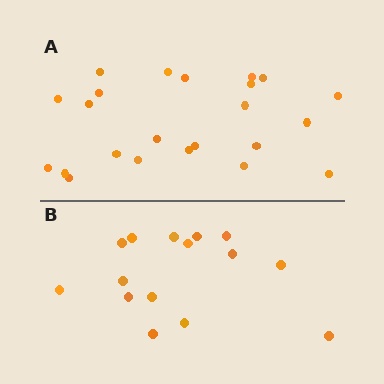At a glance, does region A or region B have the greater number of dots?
Region A (the top region) has more dots.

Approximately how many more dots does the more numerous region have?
Region A has roughly 8 or so more dots than region B.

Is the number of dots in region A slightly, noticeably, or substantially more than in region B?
Region A has substantially more. The ratio is roughly 1.5 to 1.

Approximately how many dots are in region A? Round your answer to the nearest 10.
About 20 dots. (The exact count is 23, which rounds to 20.)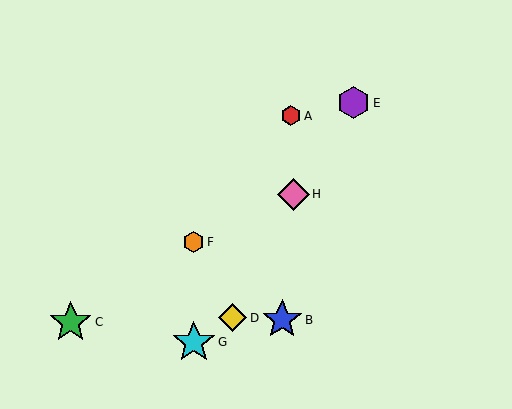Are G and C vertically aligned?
No, G is at x≈194 and C is at x≈71.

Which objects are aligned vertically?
Objects F, G are aligned vertically.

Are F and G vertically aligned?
Yes, both are at x≈194.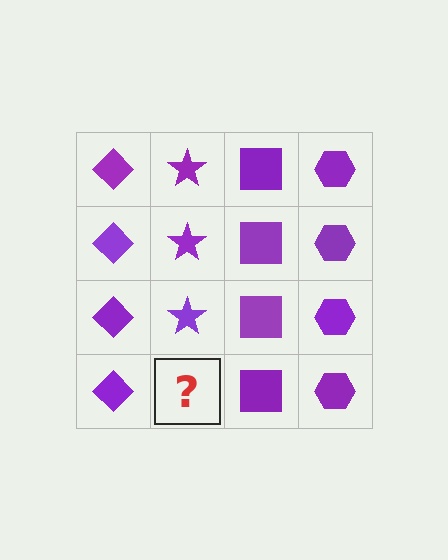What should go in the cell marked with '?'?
The missing cell should contain a purple star.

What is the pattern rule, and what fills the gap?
The rule is that each column has a consistent shape. The gap should be filled with a purple star.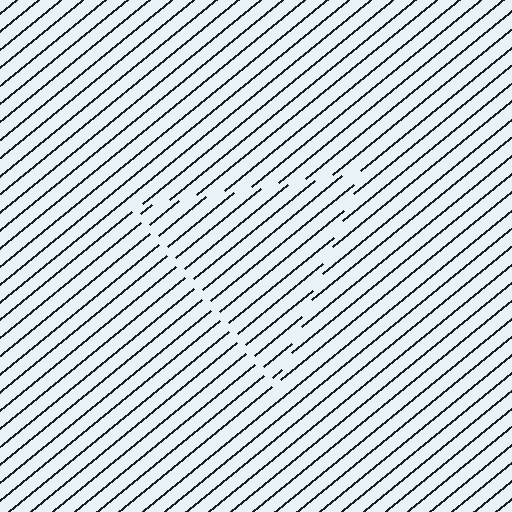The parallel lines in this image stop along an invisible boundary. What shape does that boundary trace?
An illusory triangle. The interior of the shape contains the same grating, shifted by half a period — the contour is defined by the phase discontinuity where line-ends from the inner and outer gratings abut.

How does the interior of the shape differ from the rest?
The interior of the shape contains the same grating, shifted by half a period — the contour is defined by the phase discontinuity where line-ends from the inner and outer gratings abut.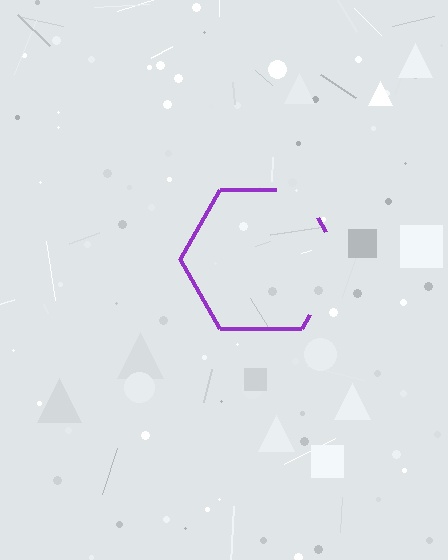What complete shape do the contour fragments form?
The contour fragments form a hexagon.